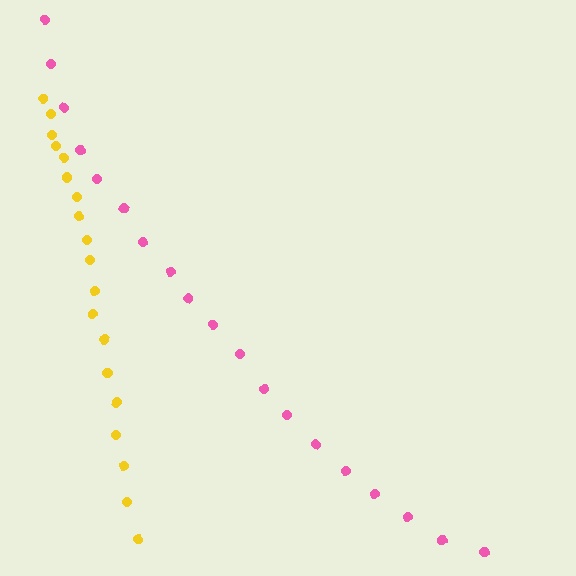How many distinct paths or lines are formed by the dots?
There are 2 distinct paths.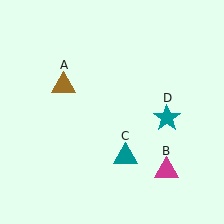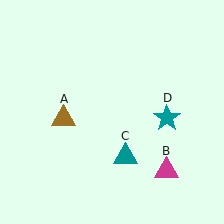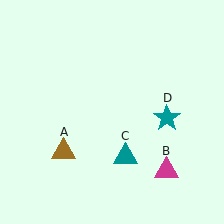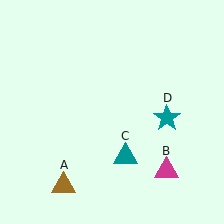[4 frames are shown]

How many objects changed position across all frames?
1 object changed position: brown triangle (object A).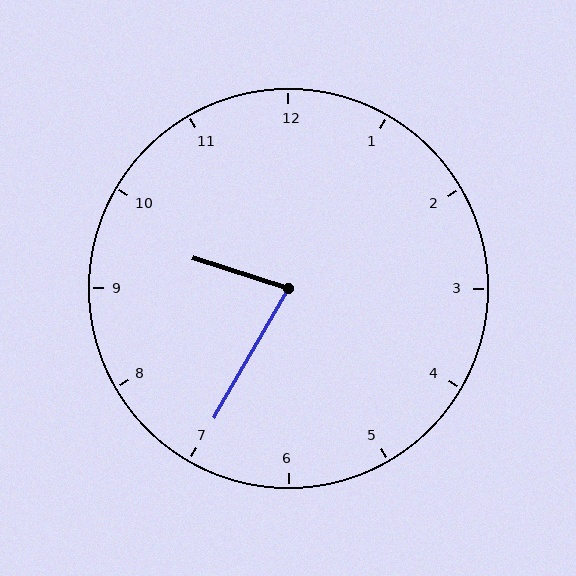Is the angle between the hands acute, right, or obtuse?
It is acute.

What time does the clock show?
9:35.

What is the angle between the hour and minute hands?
Approximately 78 degrees.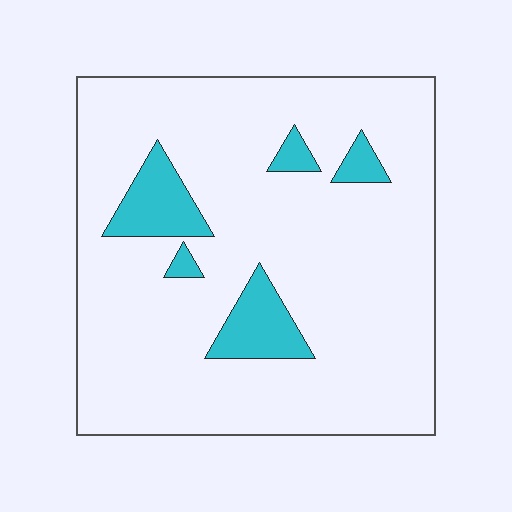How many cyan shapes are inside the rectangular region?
5.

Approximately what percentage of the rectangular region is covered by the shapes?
Approximately 10%.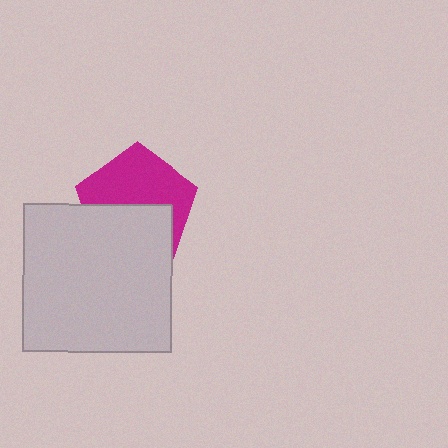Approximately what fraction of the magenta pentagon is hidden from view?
Roughly 46% of the magenta pentagon is hidden behind the light gray square.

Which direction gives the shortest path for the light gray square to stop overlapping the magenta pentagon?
Moving down gives the shortest separation.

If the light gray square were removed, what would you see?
You would see the complete magenta pentagon.